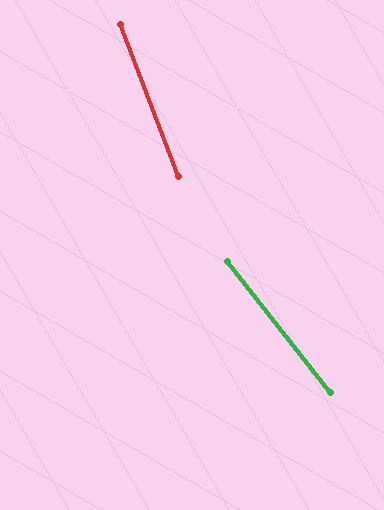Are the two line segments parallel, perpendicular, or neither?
Neither parallel nor perpendicular — they differ by about 17°.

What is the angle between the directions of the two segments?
Approximately 17 degrees.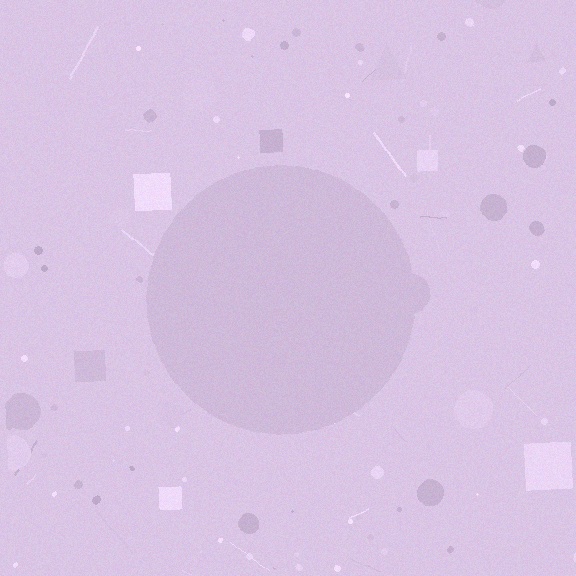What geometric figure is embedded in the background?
A circle is embedded in the background.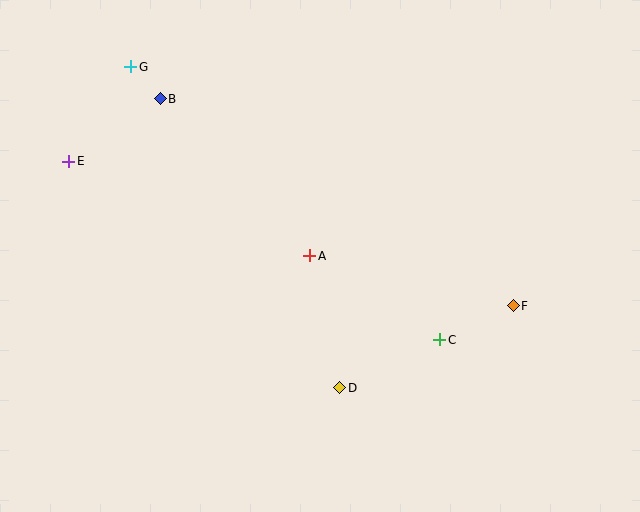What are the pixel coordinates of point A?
Point A is at (310, 256).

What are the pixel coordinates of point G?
Point G is at (131, 67).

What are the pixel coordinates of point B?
Point B is at (160, 99).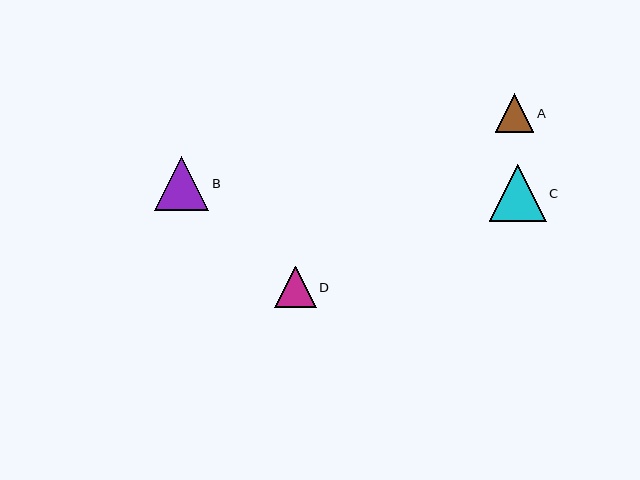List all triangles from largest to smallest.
From largest to smallest: C, B, D, A.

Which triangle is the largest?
Triangle C is the largest with a size of approximately 56 pixels.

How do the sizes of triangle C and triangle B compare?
Triangle C and triangle B are approximately the same size.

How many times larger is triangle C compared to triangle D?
Triangle C is approximately 1.4 times the size of triangle D.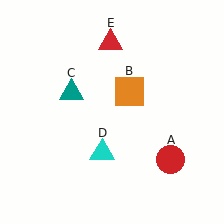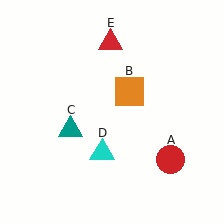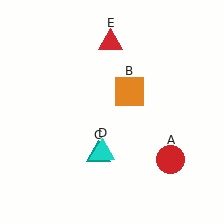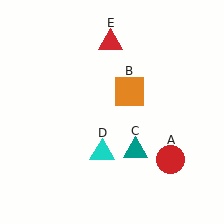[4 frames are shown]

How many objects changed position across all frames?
1 object changed position: teal triangle (object C).